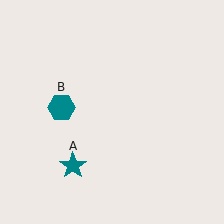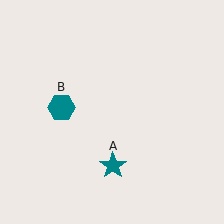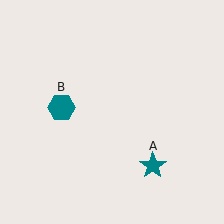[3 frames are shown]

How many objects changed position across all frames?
1 object changed position: teal star (object A).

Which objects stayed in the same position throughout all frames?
Teal hexagon (object B) remained stationary.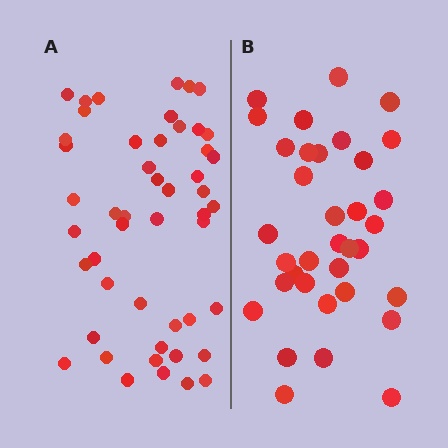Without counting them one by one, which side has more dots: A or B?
Region A (the left region) has more dots.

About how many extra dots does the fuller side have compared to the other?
Region A has approximately 15 more dots than region B.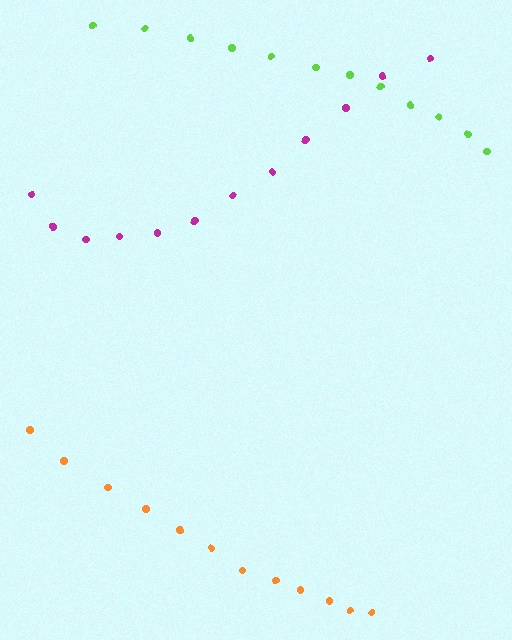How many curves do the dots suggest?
There are 3 distinct paths.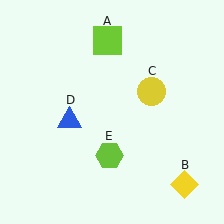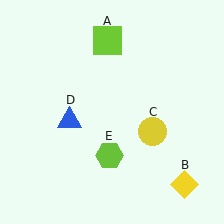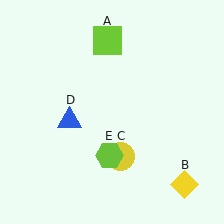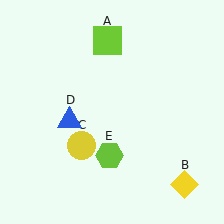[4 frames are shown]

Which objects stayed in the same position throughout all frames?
Lime square (object A) and yellow diamond (object B) and blue triangle (object D) and lime hexagon (object E) remained stationary.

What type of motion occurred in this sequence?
The yellow circle (object C) rotated clockwise around the center of the scene.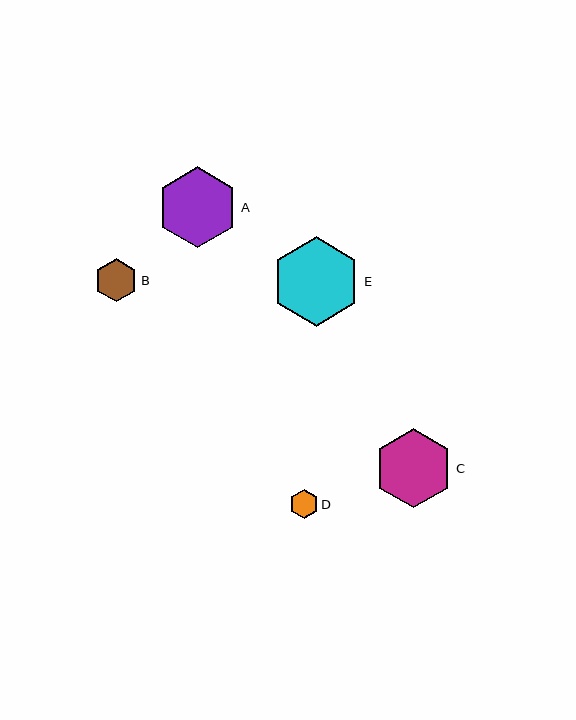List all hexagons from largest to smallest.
From largest to smallest: E, A, C, B, D.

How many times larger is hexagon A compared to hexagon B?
Hexagon A is approximately 1.9 times the size of hexagon B.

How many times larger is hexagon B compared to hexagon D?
Hexagon B is approximately 1.5 times the size of hexagon D.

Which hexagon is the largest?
Hexagon E is the largest with a size of approximately 89 pixels.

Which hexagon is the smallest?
Hexagon D is the smallest with a size of approximately 29 pixels.